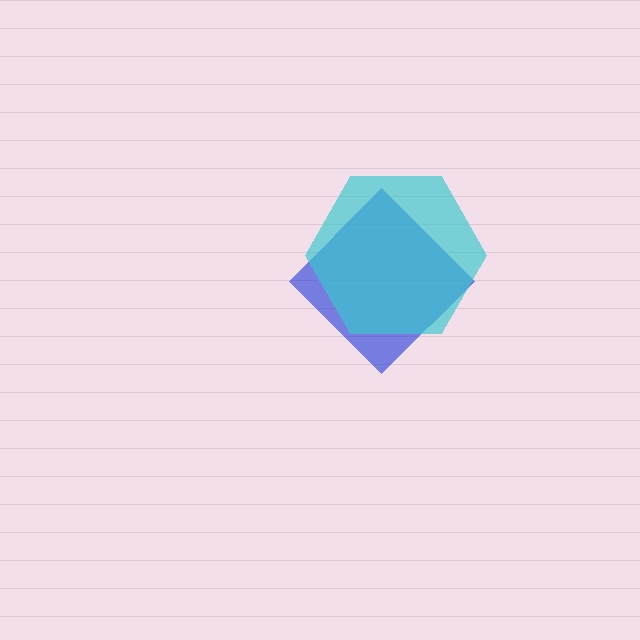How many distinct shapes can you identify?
There are 2 distinct shapes: a blue diamond, a cyan hexagon.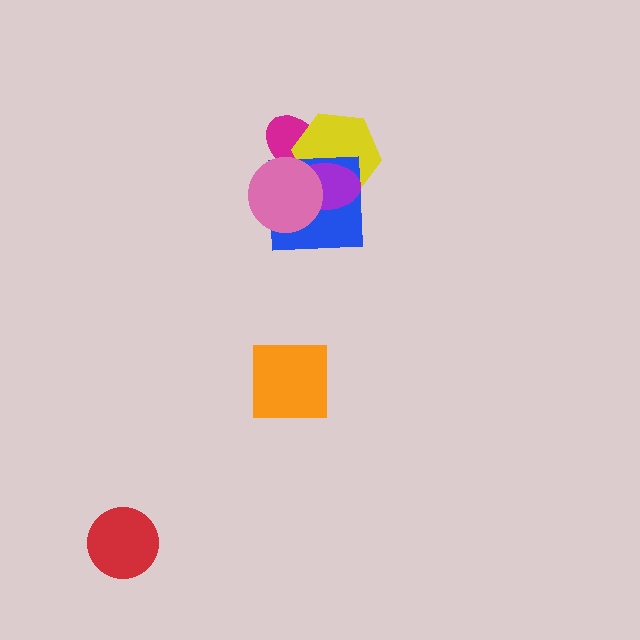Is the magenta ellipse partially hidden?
Yes, it is partially covered by another shape.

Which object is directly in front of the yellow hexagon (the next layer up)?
The blue square is directly in front of the yellow hexagon.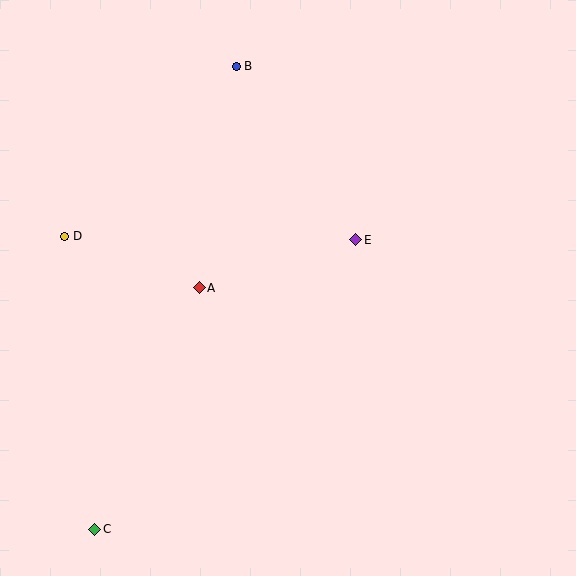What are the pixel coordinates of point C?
Point C is at (95, 529).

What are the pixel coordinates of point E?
Point E is at (356, 240).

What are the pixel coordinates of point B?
Point B is at (236, 66).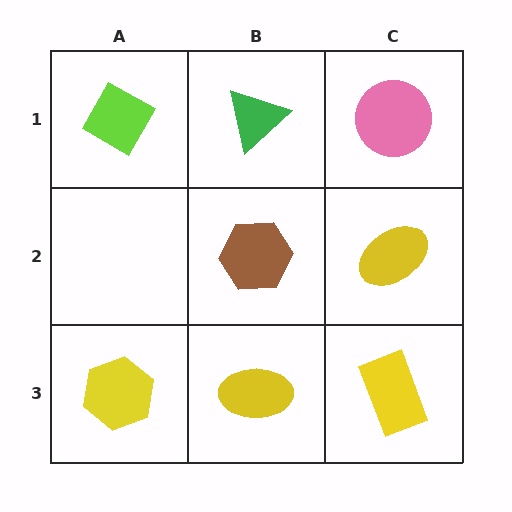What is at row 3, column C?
A yellow rectangle.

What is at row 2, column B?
A brown hexagon.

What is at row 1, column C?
A pink circle.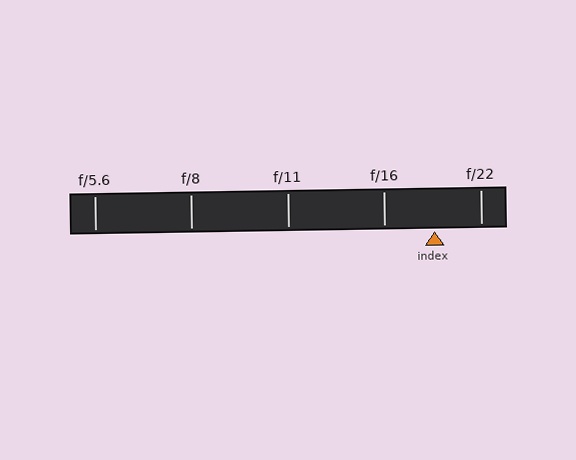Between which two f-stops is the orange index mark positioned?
The index mark is between f/16 and f/22.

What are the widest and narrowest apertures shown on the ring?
The widest aperture shown is f/5.6 and the narrowest is f/22.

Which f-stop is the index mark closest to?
The index mark is closest to f/22.